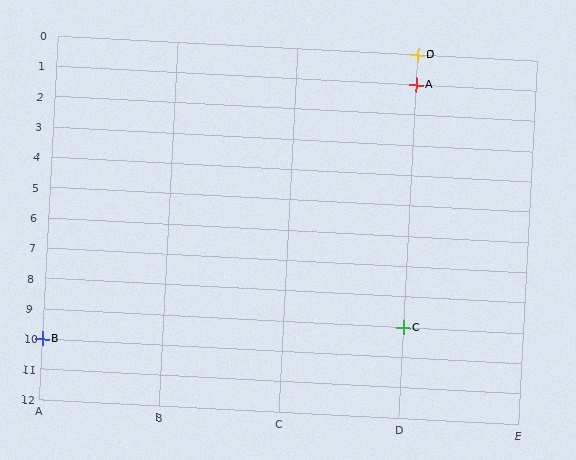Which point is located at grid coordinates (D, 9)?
Point C is at (D, 9).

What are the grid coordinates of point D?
Point D is at grid coordinates (D, 0).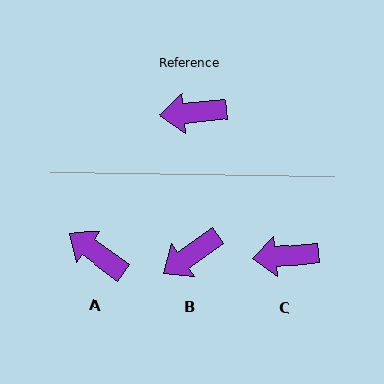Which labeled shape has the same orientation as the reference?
C.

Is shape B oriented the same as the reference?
No, it is off by about 29 degrees.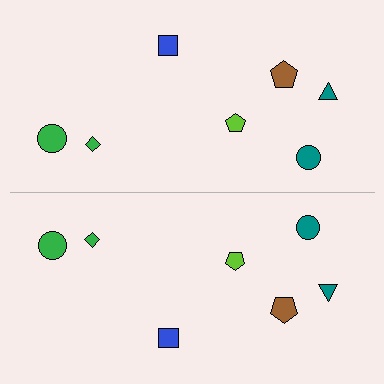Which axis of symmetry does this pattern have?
The pattern has a horizontal axis of symmetry running through the center of the image.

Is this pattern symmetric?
Yes, this pattern has bilateral (reflection) symmetry.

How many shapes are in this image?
There are 14 shapes in this image.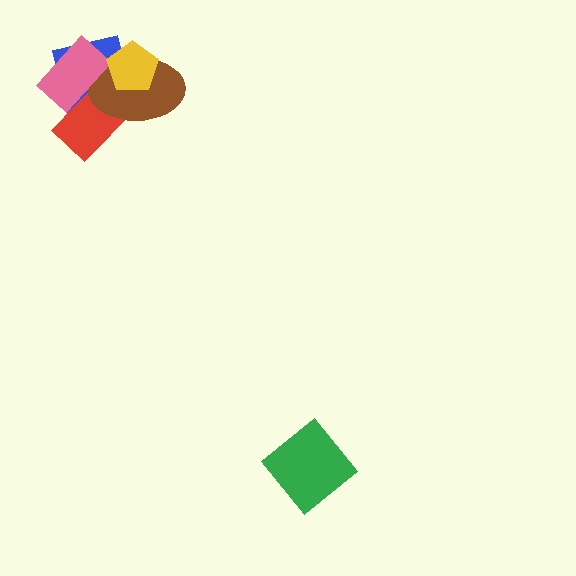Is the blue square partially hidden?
Yes, it is partially covered by another shape.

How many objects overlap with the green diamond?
0 objects overlap with the green diamond.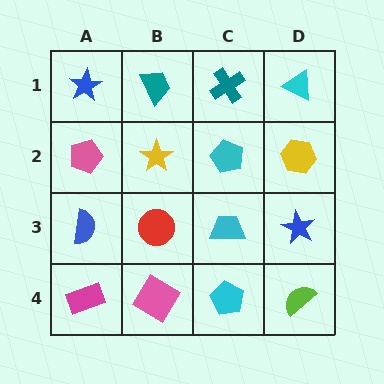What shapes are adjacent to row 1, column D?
A yellow hexagon (row 2, column D), a teal cross (row 1, column C).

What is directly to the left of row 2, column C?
A yellow star.